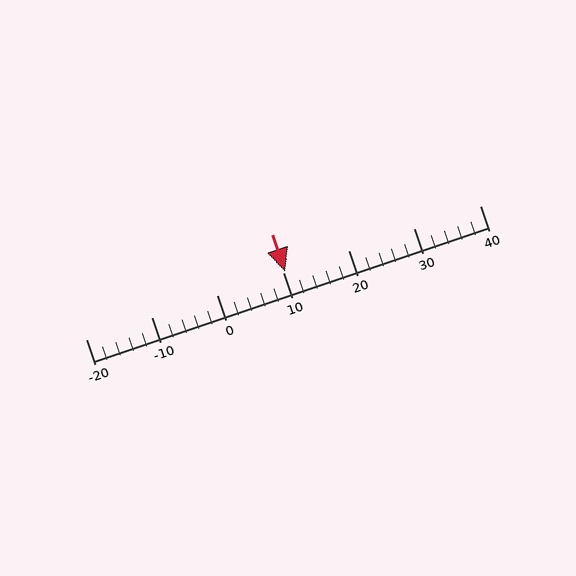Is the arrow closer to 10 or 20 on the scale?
The arrow is closer to 10.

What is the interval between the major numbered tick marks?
The major tick marks are spaced 10 units apart.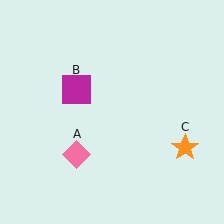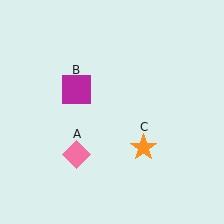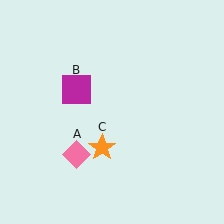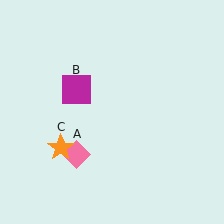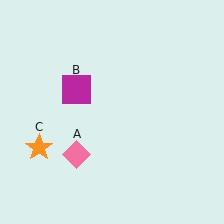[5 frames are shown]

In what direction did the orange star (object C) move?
The orange star (object C) moved left.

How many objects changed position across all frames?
1 object changed position: orange star (object C).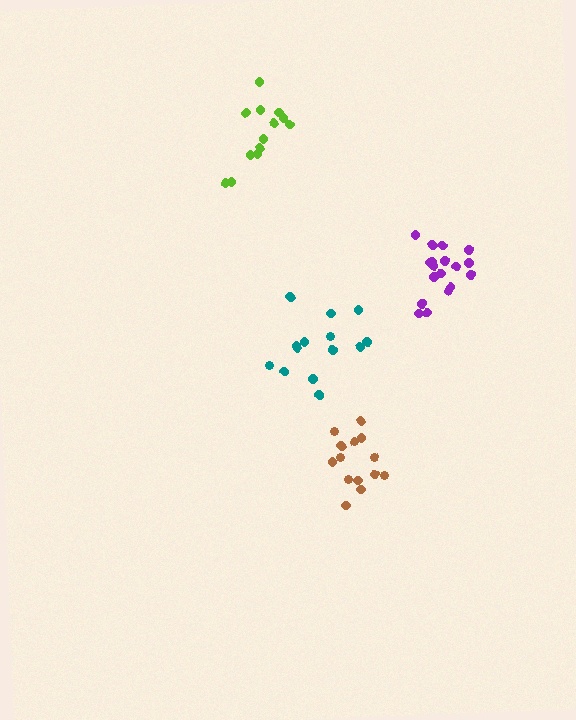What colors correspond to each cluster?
The clusters are colored: lime, brown, teal, purple.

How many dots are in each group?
Group 1: 13 dots, Group 2: 14 dots, Group 3: 14 dots, Group 4: 18 dots (59 total).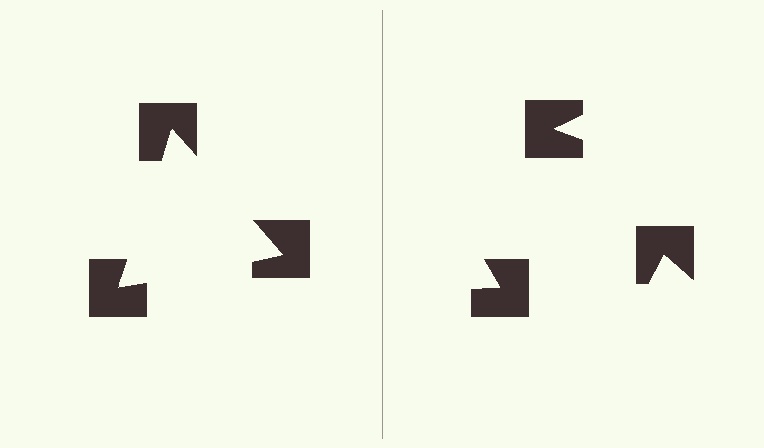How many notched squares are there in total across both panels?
6 — 3 on each side.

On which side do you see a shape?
An illusory triangle appears on the left side. On the right side the wedge cuts are rotated, so no coherent shape forms.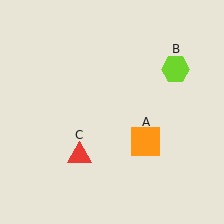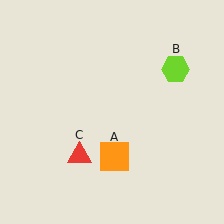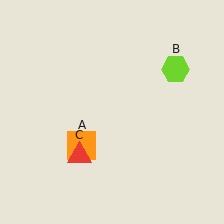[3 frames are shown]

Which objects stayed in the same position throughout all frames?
Lime hexagon (object B) and red triangle (object C) remained stationary.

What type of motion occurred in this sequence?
The orange square (object A) rotated clockwise around the center of the scene.